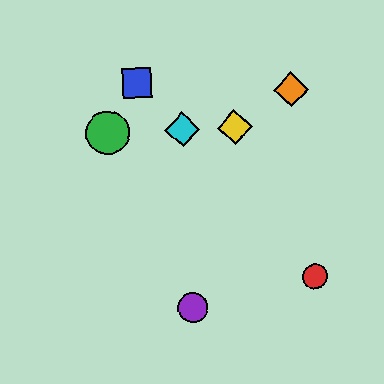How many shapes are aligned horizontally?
3 shapes (the green circle, the yellow diamond, the cyan diamond) are aligned horizontally.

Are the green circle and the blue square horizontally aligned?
No, the green circle is at y≈133 and the blue square is at y≈83.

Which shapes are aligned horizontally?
The green circle, the yellow diamond, the cyan diamond are aligned horizontally.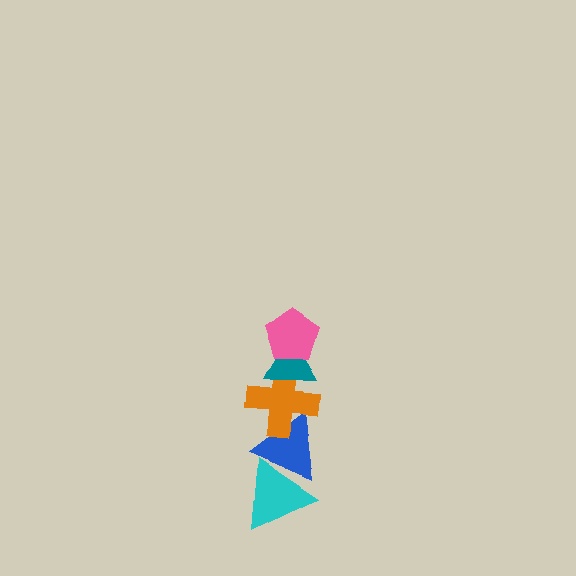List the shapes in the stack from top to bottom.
From top to bottom: the pink pentagon, the teal triangle, the orange cross, the blue triangle, the cyan triangle.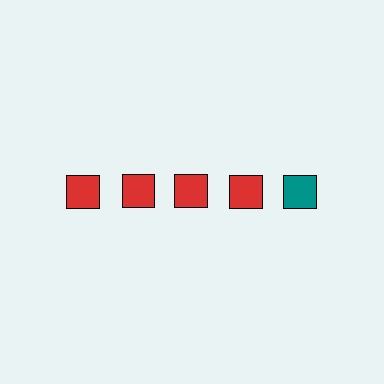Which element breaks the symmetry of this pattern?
The teal square in the top row, rightmost column breaks the symmetry. All other shapes are red squares.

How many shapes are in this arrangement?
There are 5 shapes arranged in a grid pattern.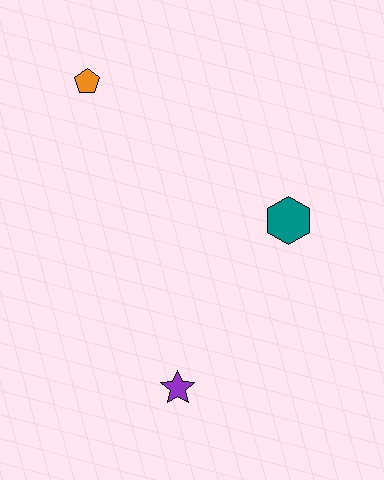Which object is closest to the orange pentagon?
The teal hexagon is closest to the orange pentagon.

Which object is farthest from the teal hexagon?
The orange pentagon is farthest from the teal hexagon.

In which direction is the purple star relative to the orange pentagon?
The purple star is below the orange pentagon.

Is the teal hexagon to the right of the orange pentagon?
Yes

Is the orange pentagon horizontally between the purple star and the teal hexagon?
No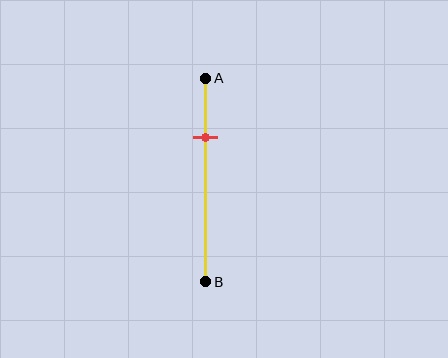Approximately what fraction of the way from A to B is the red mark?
The red mark is approximately 30% of the way from A to B.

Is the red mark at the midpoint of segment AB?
No, the mark is at about 30% from A, not at the 50% midpoint.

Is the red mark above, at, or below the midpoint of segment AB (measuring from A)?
The red mark is above the midpoint of segment AB.